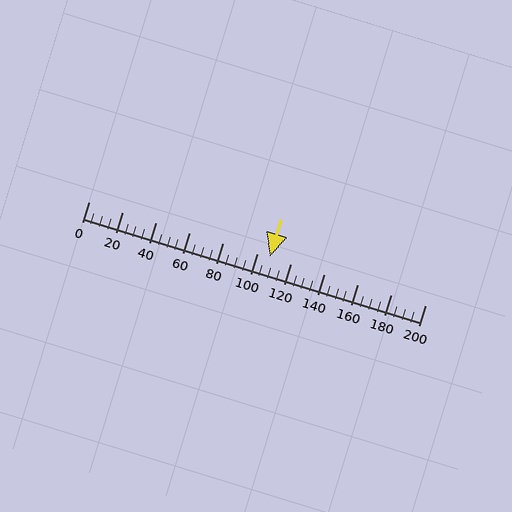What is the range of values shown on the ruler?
The ruler shows values from 0 to 200.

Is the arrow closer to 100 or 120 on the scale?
The arrow is closer to 100.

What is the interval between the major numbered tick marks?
The major tick marks are spaced 20 units apart.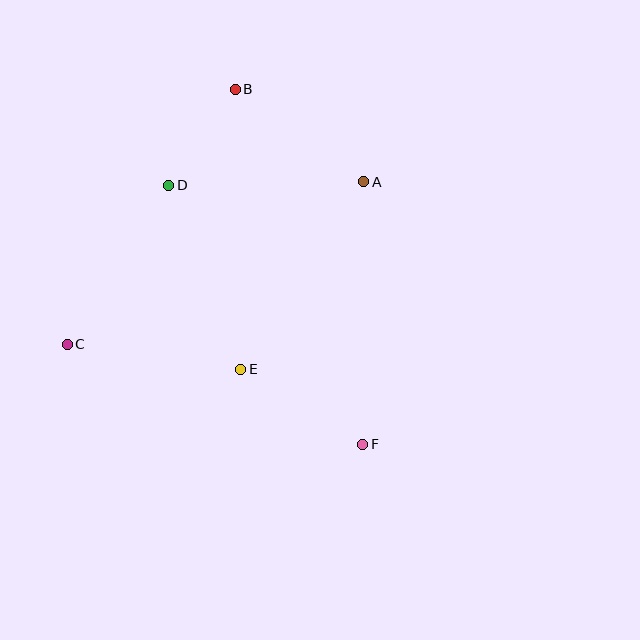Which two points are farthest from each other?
Points B and F are farthest from each other.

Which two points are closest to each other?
Points B and D are closest to each other.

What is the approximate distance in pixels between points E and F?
The distance between E and F is approximately 143 pixels.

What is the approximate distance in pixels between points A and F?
The distance between A and F is approximately 263 pixels.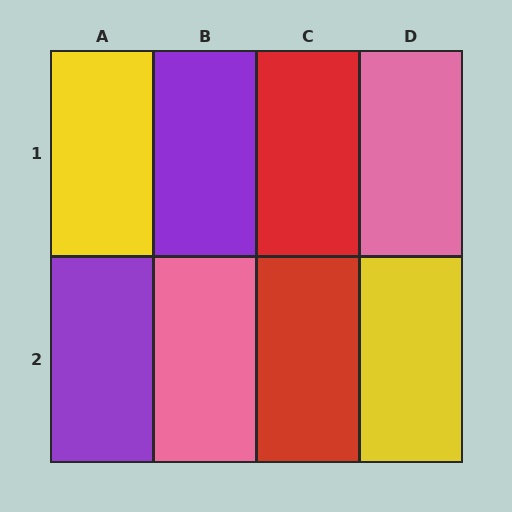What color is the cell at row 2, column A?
Purple.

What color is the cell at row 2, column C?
Red.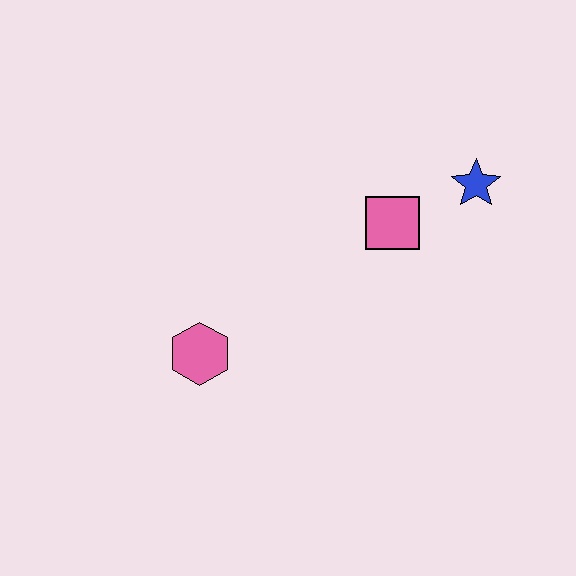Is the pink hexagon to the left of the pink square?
Yes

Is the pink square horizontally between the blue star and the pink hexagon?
Yes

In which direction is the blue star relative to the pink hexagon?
The blue star is to the right of the pink hexagon.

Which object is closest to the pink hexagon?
The pink square is closest to the pink hexagon.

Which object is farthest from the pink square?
The pink hexagon is farthest from the pink square.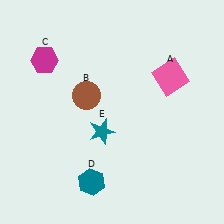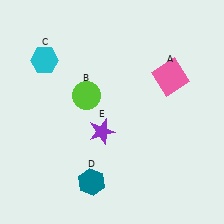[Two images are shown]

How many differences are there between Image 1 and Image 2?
There are 3 differences between the two images.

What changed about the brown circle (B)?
In Image 1, B is brown. In Image 2, it changed to lime.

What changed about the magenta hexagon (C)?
In Image 1, C is magenta. In Image 2, it changed to cyan.